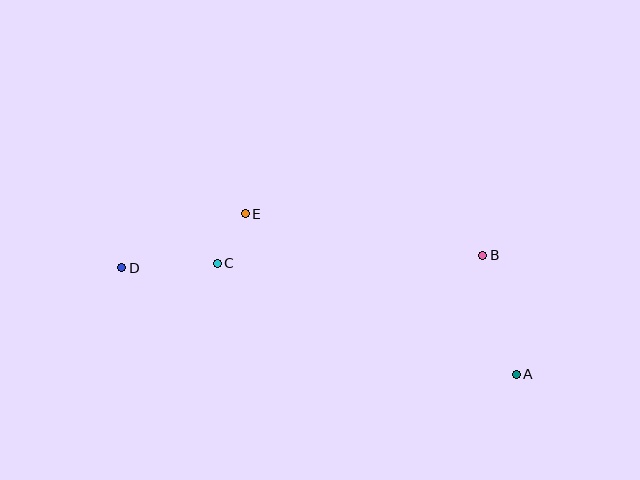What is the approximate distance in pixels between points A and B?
The distance between A and B is approximately 123 pixels.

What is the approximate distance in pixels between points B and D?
The distance between B and D is approximately 362 pixels.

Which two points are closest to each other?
Points C and E are closest to each other.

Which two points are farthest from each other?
Points A and D are farthest from each other.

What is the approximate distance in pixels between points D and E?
The distance between D and E is approximately 135 pixels.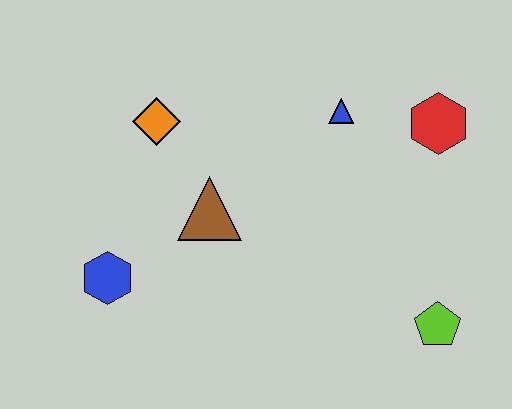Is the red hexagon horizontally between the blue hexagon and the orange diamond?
No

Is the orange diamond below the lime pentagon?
No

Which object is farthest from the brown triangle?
The lime pentagon is farthest from the brown triangle.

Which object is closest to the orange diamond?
The brown triangle is closest to the orange diamond.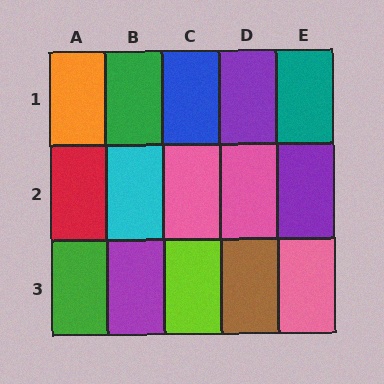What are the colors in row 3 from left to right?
Green, purple, lime, brown, pink.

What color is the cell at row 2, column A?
Red.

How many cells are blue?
1 cell is blue.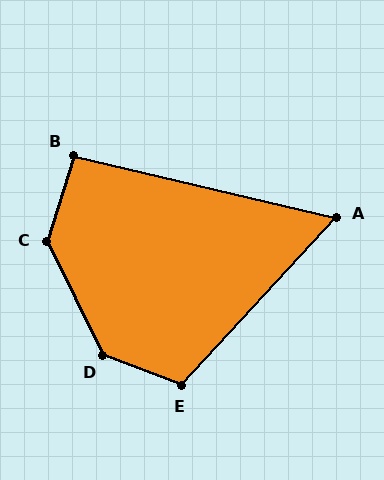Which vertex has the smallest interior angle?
A, at approximately 61 degrees.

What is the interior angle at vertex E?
Approximately 112 degrees (obtuse).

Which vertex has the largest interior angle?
D, at approximately 137 degrees.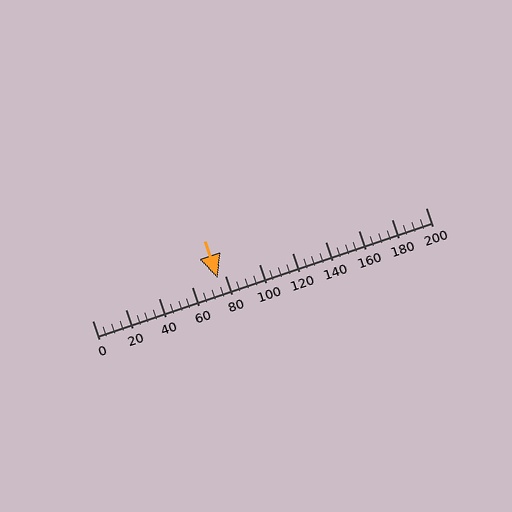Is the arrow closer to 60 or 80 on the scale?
The arrow is closer to 80.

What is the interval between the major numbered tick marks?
The major tick marks are spaced 20 units apart.